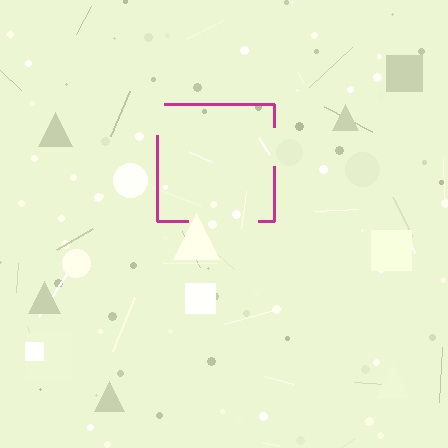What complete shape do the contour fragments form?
The contour fragments form a square.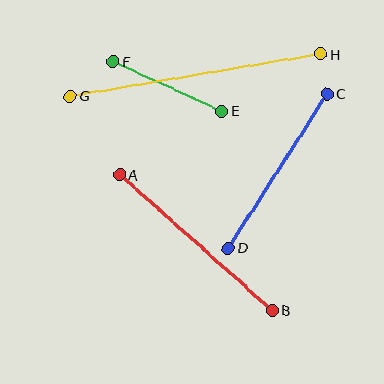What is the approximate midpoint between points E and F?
The midpoint is at approximately (168, 86) pixels.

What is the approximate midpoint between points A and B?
The midpoint is at approximately (196, 243) pixels.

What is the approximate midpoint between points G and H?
The midpoint is at approximately (196, 75) pixels.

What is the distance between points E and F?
The distance is approximately 120 pixels.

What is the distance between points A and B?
The distance is approximately 204 pixels.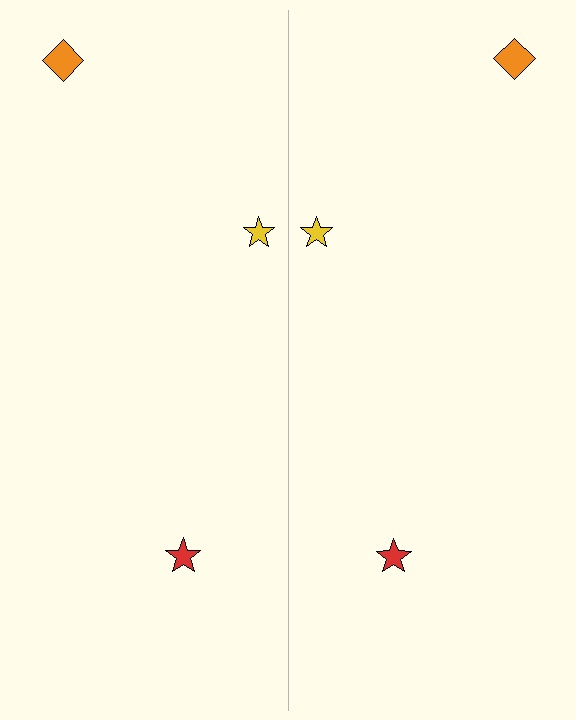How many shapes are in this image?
There are 6 shapes in this image.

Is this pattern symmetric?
Yes, this pattern has bilateral (reflection) symmetry.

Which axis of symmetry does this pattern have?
The pattern has a vertical axis of symmetry running through the center of the image.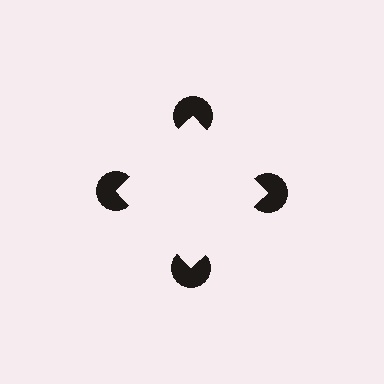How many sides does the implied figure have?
4 sides.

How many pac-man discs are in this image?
There are 4 — one at each vertex of the illusory square.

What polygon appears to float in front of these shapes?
An illusory square — its edges are inferred from the aligned wedge cuts in the pac-man discs, not physically drawn.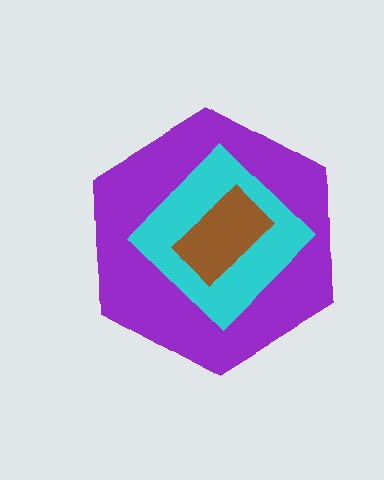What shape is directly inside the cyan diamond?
The brown rectangle.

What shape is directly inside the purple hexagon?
The cyan diamond.